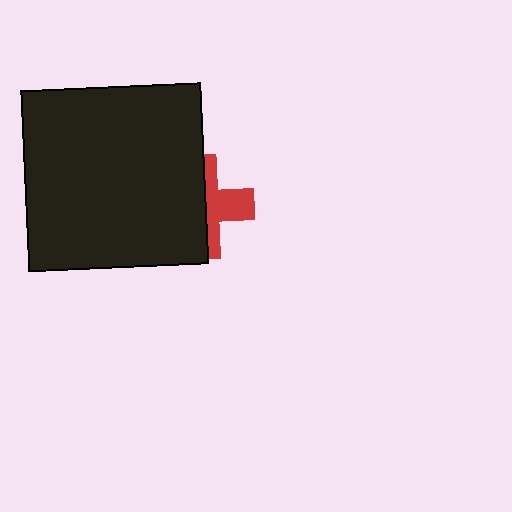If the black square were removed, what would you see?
You would see the complete red cross.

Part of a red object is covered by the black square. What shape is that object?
It is a cross.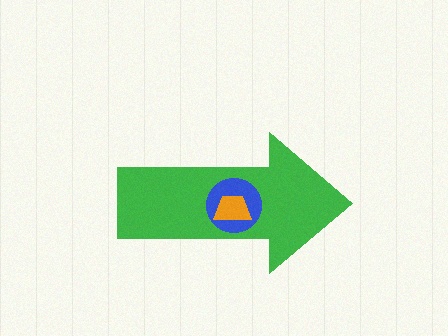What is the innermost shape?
The orange trapezoid.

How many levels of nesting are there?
3.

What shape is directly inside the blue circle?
The orange trapezoid.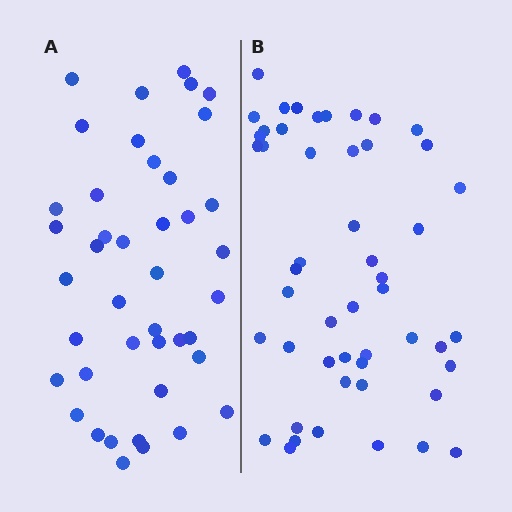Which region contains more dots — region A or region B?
Region B (the right region) has more dots.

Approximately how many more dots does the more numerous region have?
Region B has roughly 8 or so more dots than region A.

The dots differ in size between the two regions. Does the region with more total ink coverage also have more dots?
No. Region A has more total ink coverage because its dots are larger, but region B actually contains more individual dots. Total area can be misleading — the number of items is what matters here.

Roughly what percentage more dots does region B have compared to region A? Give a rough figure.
About 20% more.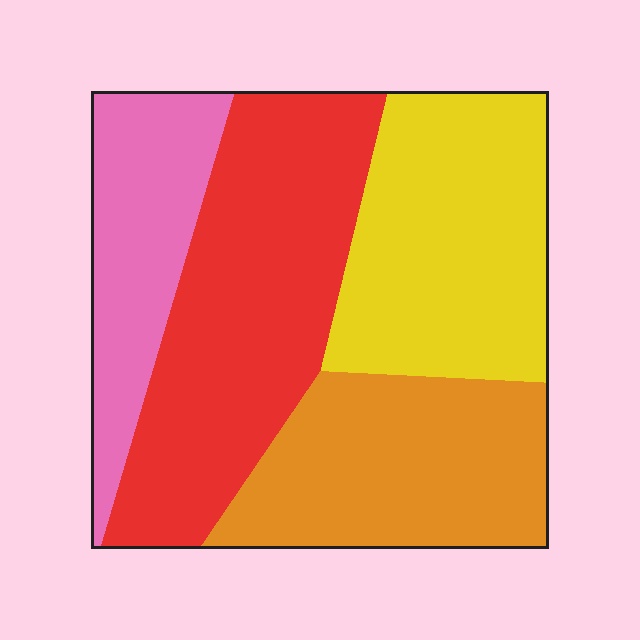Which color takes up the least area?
Pink, at roughly 15%.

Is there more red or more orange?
Red.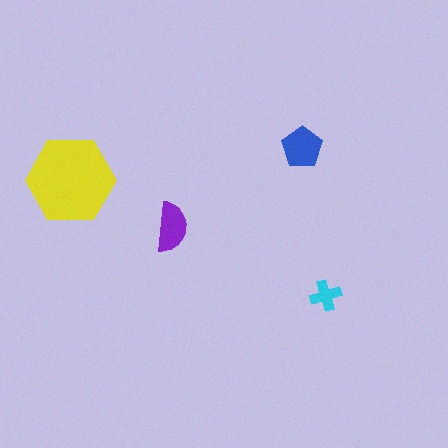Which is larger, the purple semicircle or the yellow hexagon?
The yellow hexagon.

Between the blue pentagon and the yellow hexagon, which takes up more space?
The yellow hexagon.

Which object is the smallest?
The cyan cross.